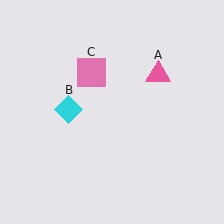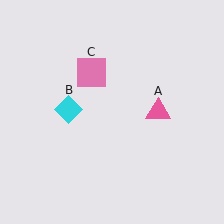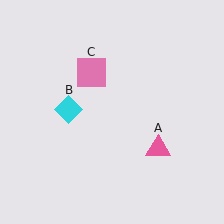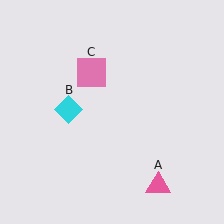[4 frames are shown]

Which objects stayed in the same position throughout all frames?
Cyan diamond (object B) and pink square (object C) remained stationary.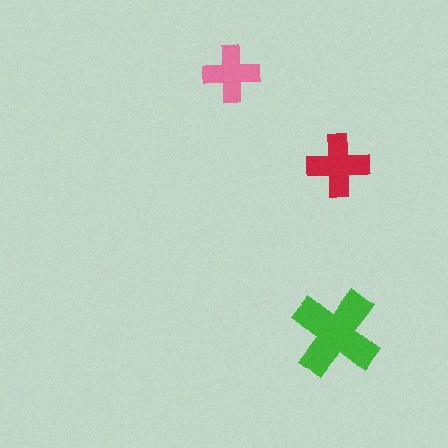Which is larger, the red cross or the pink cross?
The red one.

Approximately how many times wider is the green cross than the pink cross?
About 1.5 times wider.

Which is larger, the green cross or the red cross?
The green one.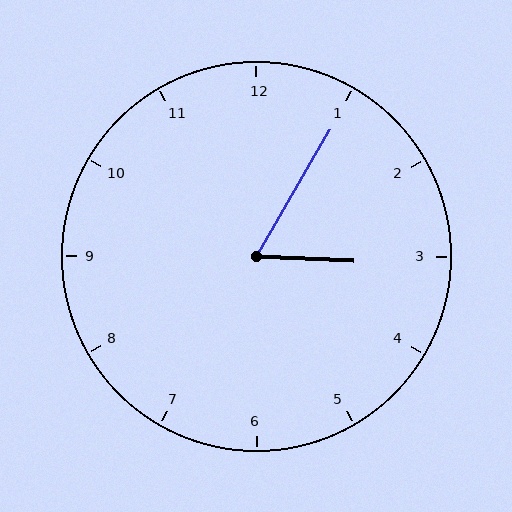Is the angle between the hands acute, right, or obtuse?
It is acute.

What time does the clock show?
3:05.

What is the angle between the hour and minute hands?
Approximately 62 degrees.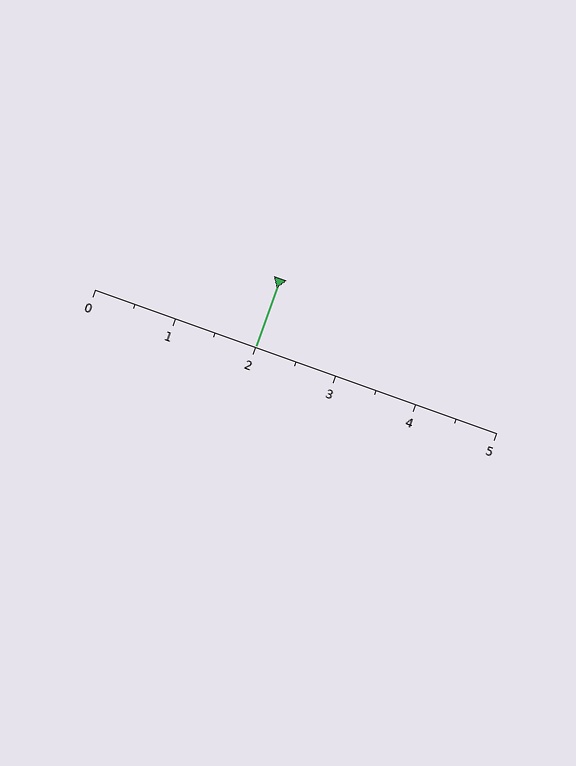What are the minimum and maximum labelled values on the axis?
The axis runs from 0 to 5.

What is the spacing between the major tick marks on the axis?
The major ticks are spaced 1 apart.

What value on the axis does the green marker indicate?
The marker indicates approximately 2.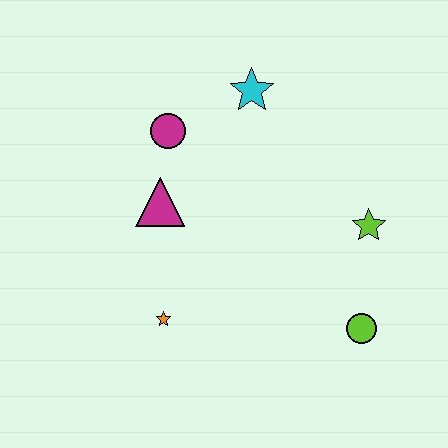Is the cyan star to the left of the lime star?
Yes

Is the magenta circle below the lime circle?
No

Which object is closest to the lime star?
The lime circle is closest to the lime star.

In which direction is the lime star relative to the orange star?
The lime star is to the right of the orange star.